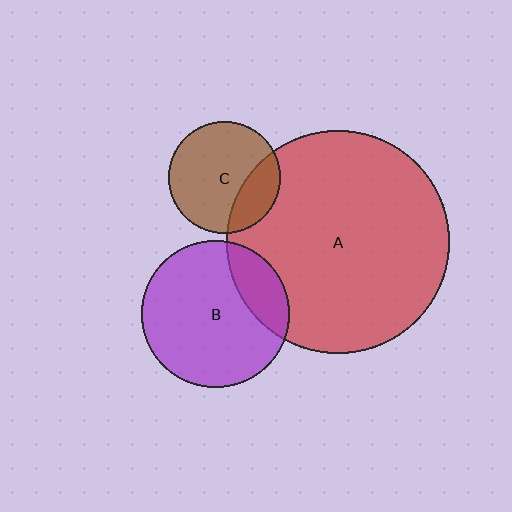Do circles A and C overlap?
Yes.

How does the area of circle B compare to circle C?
Approximately 1.7 times.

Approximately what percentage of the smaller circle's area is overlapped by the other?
Approximately 25%.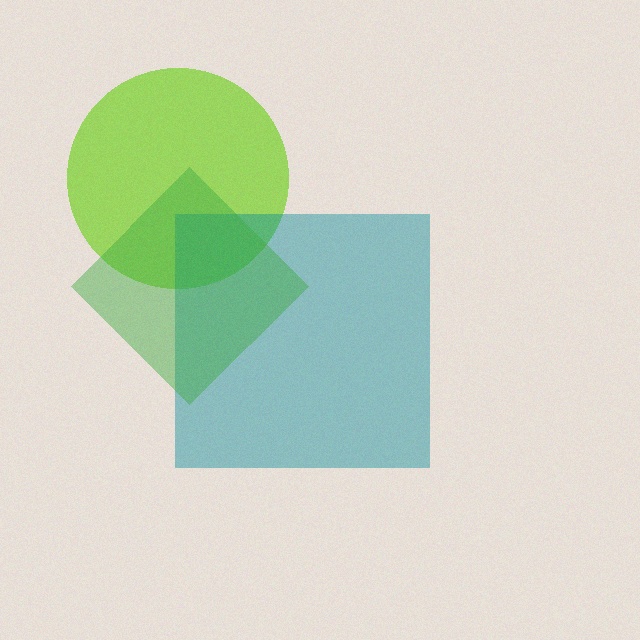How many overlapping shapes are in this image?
There are 3 overlapping shapes in the image.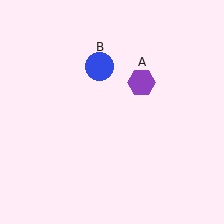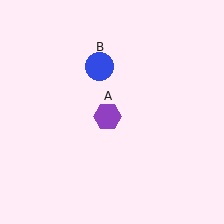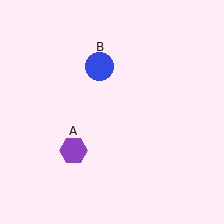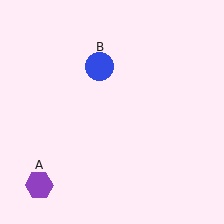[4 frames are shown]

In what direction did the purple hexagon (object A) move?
The purple hexagon (object A) moved down and to the left.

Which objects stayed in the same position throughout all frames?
Blue circle (object B) remained stationary.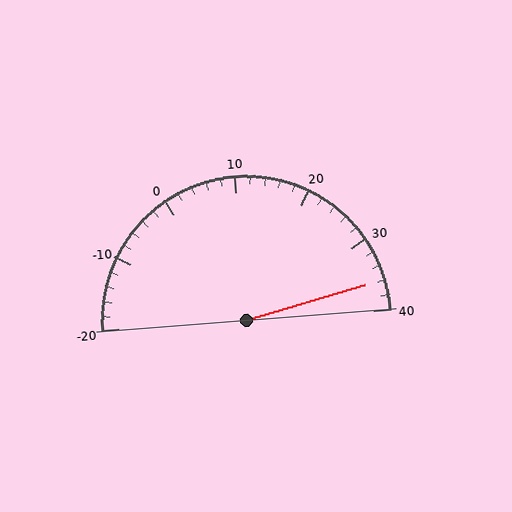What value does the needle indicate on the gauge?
The needle indicates approximately 36.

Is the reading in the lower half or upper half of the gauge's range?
The reading is in the upper half of the range (-20 to 40).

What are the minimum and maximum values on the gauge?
The gauge ranges from -20 to 40.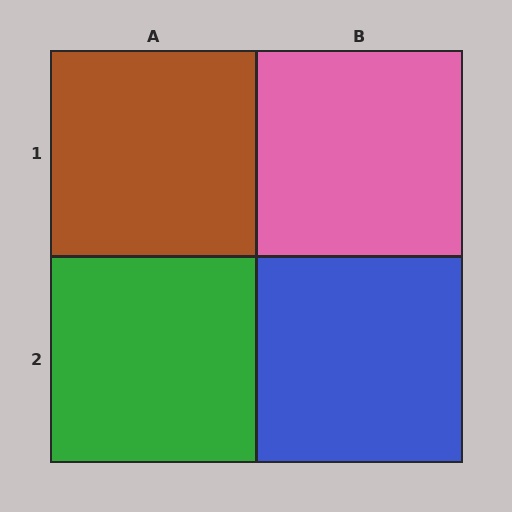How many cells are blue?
1 cell is blue.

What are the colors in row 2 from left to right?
Green, blue.